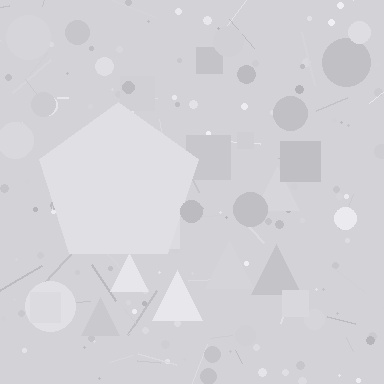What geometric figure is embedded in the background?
A pentagon is embedded in the background.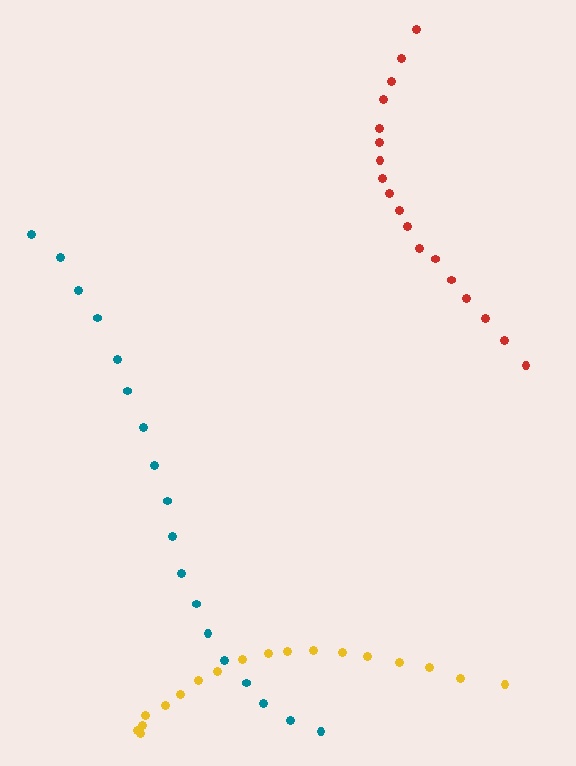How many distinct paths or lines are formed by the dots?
There are 3 distinct paths.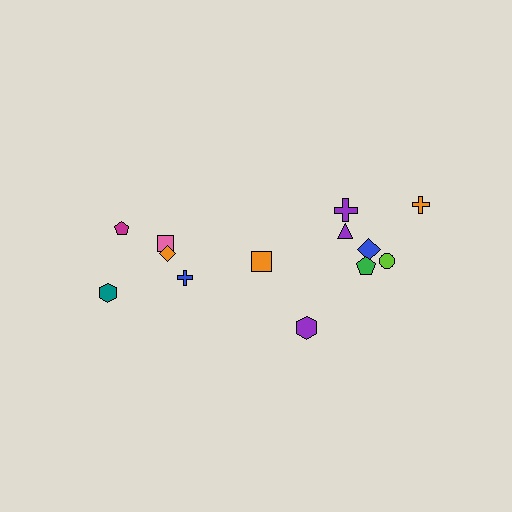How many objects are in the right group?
There are 8 objects.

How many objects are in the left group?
There are 5 objects.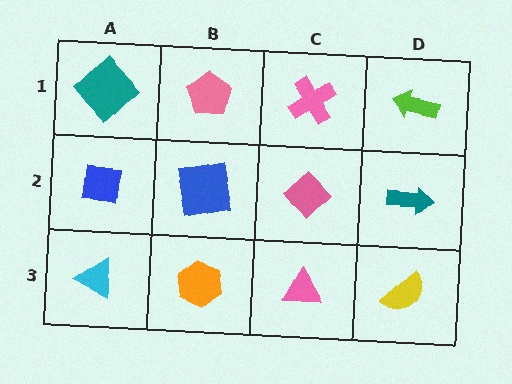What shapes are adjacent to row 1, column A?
A blue square (row 2, column A), a pink pentagon (row 1, column B).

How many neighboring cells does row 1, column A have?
2.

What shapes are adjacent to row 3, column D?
A teal arrow (row 2, column D), a pink triangle (row 3, column C).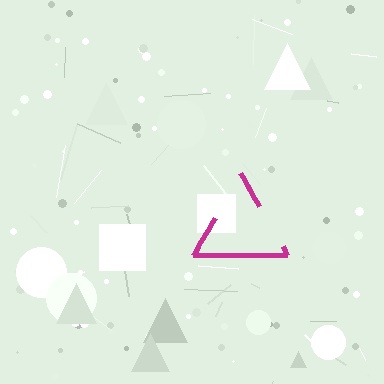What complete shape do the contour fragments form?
The contour fragments form a triangle.